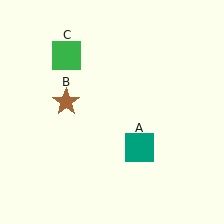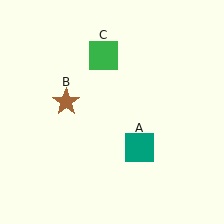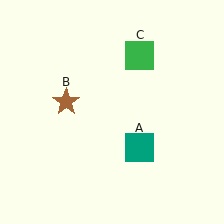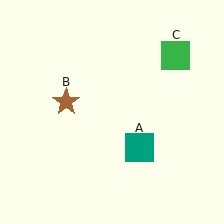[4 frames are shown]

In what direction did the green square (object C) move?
The green square (object C) moved right.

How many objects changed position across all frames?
1 object changed position: green square (object C).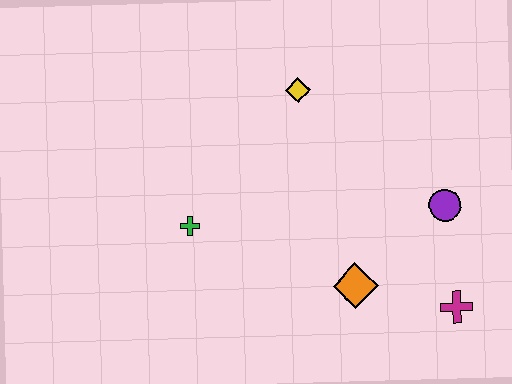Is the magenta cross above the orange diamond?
No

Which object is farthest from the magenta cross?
The green cross is farthest from the magenta cross.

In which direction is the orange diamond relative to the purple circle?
The orange diamond is to the left of the purple circle.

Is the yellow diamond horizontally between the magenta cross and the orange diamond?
No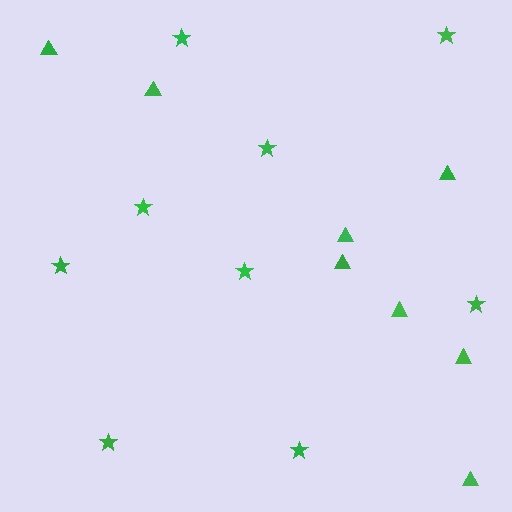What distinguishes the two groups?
There are 2 groups: one group of triangles (8) and one group of stars (9).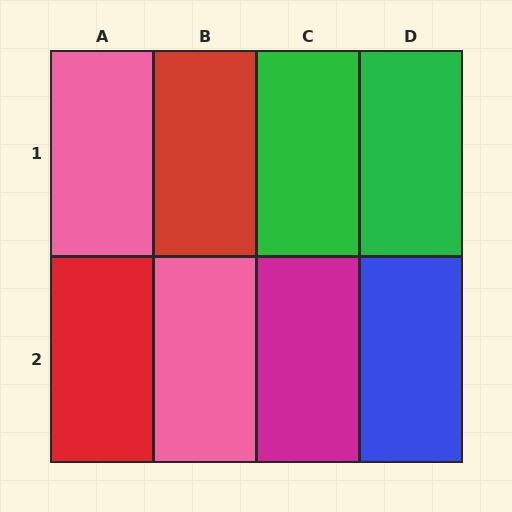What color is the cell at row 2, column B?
Pink.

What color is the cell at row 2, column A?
Red.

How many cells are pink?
2 cells are pink.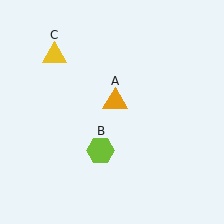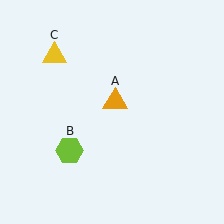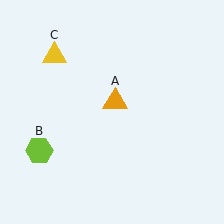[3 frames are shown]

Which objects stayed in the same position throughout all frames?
Orange triangle (object A) and yellow triangle (object C) remained stationary.